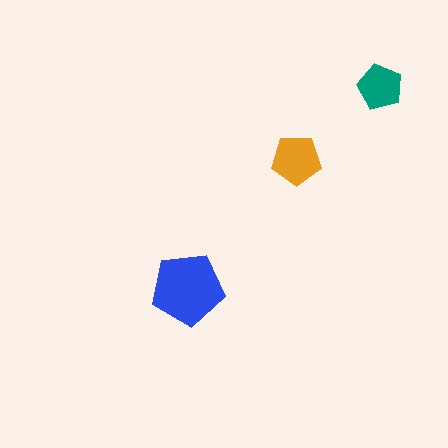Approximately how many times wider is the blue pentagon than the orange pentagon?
About 1.5 times wider.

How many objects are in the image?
There are 3 objects in the image.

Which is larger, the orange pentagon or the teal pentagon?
The orange one.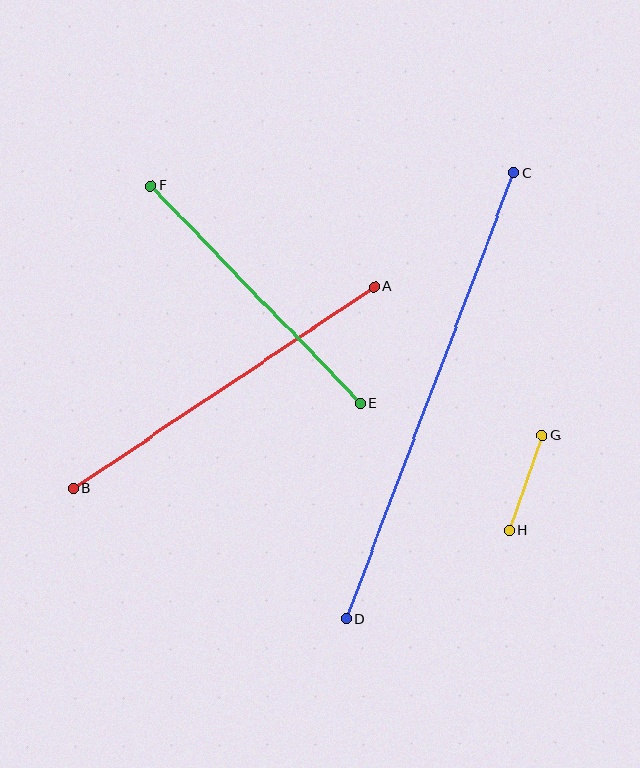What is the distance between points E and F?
The distance is approximately 302 pixels.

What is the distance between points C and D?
The distance is approximately 476 pixels.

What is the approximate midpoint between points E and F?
The midpoint is at approximately (256, 294) pixels.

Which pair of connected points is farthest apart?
Points C and D are farthest apart.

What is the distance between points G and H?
The distance is approximately 101 pixels.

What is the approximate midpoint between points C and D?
The midpoint is at approximately (430, 396) pixels.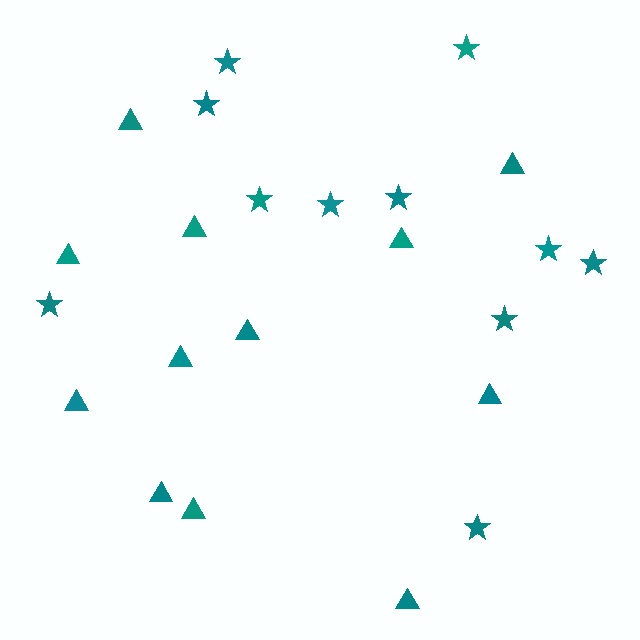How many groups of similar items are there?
There are 2 groups: one group of triangles (12) and one group of stars (11).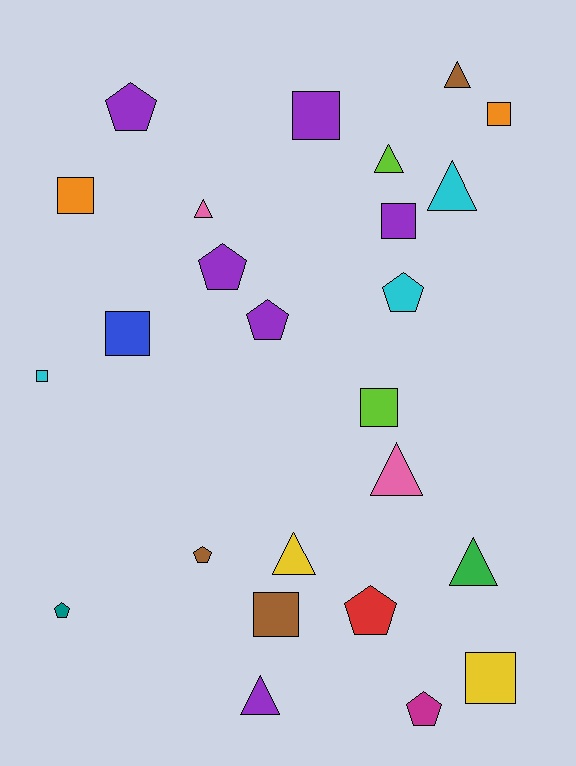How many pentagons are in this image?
There are 8 pentagons.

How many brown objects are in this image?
There are 3 brown objects.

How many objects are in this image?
There are 25 objects.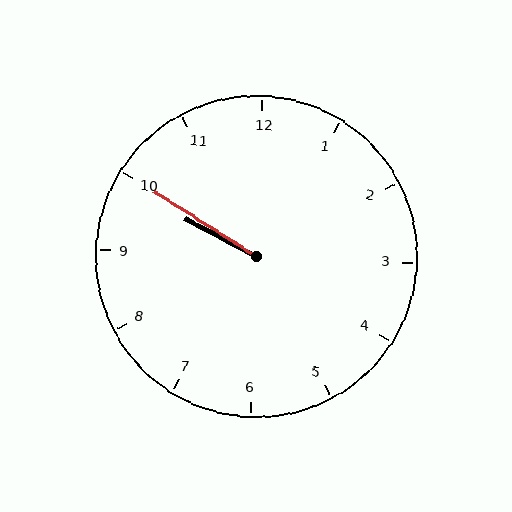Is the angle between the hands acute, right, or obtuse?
It is acute.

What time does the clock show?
9:50.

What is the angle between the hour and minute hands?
Approximately 5 degrees.